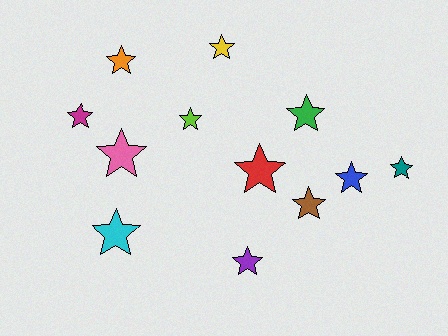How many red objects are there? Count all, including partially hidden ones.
There is 1 red object.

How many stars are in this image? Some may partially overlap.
There are 12 stars.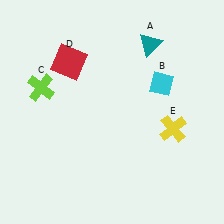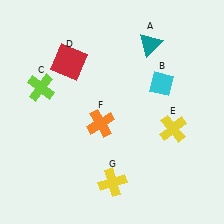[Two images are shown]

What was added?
An orange cross (F), a yellow cross (G) were added in Image 2.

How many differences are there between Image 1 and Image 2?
There are 2 differences between the two images.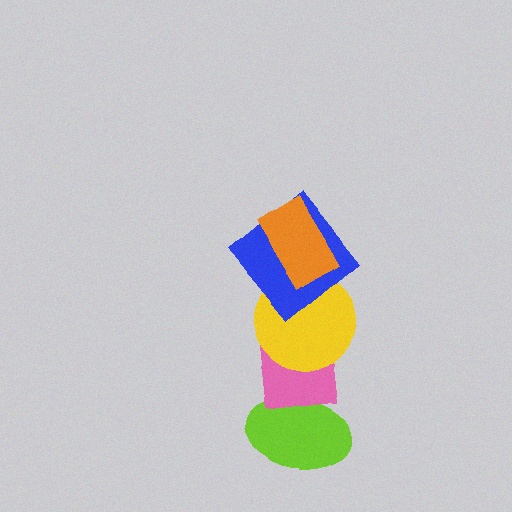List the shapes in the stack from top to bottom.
From top to bottom: the orange rectangle, the blue diamond, the yellow circle, the pink square, the lime ellipse.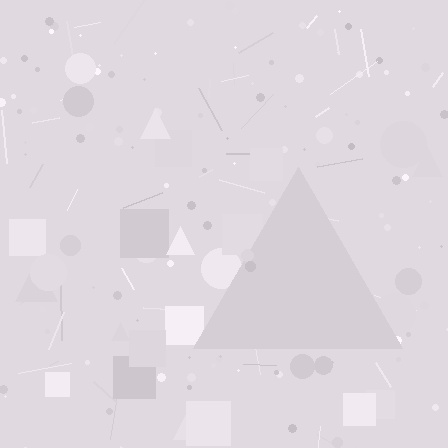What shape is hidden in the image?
A triangle is hidden in the image.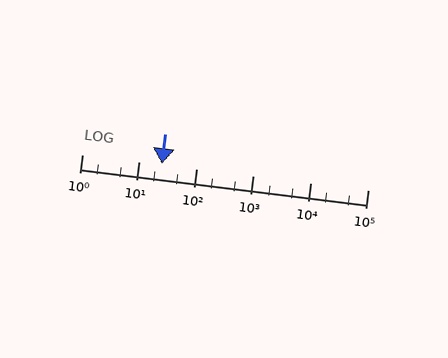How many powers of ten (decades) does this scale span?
The scale spans 5 decades, from 1 to 100000.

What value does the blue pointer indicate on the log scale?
The pointer indicates approximately 25.